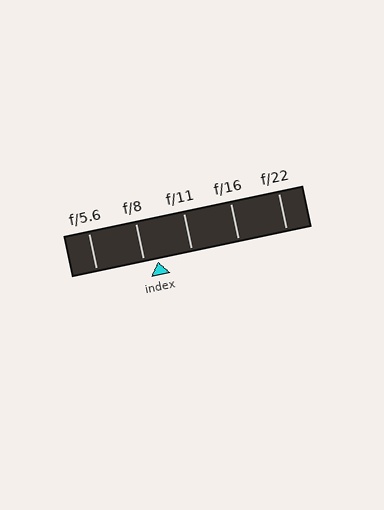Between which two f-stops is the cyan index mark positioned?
The index mark is between f/8 and f/11.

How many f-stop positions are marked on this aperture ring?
There are 5 f-stop positions marked.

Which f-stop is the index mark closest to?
The index mark is closest to f/8.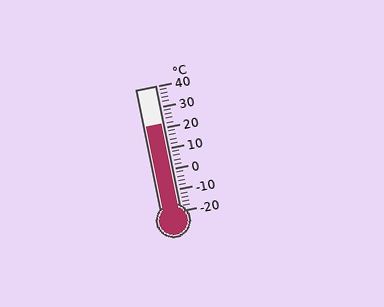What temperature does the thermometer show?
The thermometer shows approximately 22°C.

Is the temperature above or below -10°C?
The temperature is above -10°C.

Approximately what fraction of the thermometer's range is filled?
The thermometer is filled to approximately 70% of its range.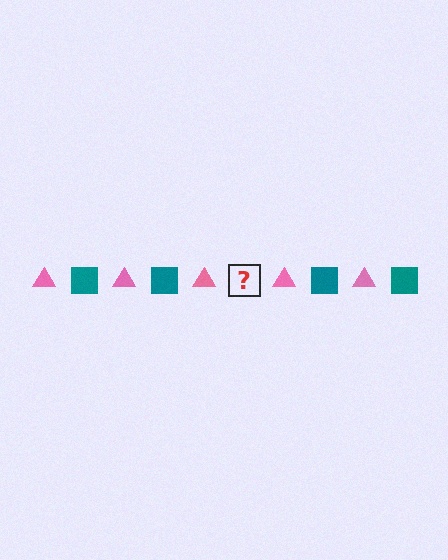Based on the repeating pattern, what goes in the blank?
The blank should be a teal square.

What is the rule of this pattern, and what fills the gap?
The rule is that the pattern alternates between pink triangle and teal square. The gap should be filled with a teal square.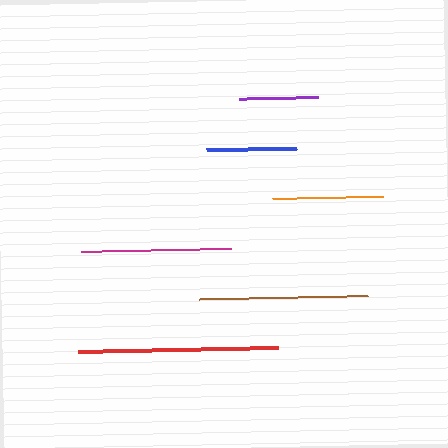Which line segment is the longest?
The red line is the longest at approximately 200 pixels.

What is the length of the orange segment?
The orange segment is approximately 111 pixels long.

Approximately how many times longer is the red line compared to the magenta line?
The red line is approximately 1.3 times the length of the magenta line.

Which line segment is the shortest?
The purple line is the shortest at approximately 79 pixels.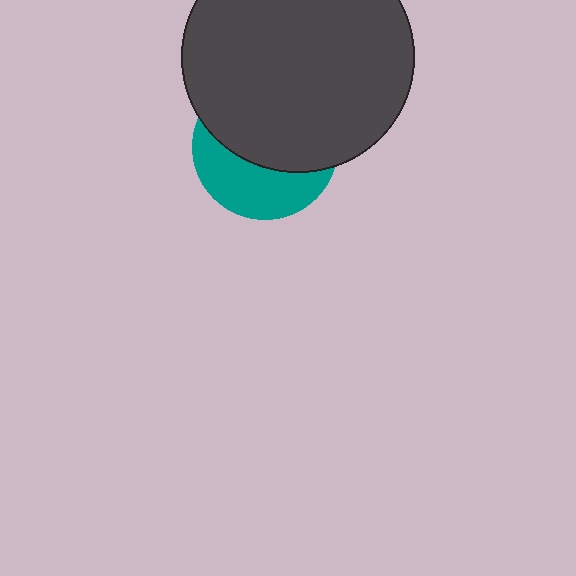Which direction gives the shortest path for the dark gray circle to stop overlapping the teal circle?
Moving up gives the shortest separation.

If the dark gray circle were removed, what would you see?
You would see the complete teal circle.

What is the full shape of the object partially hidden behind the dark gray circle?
The partially hidden object is a teal circle.